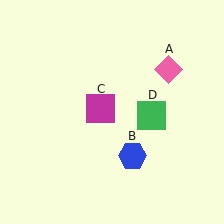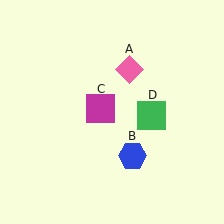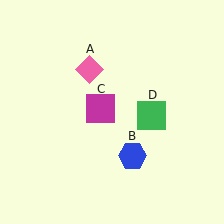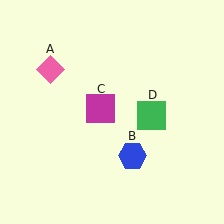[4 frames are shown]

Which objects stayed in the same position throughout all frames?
Blue hexagon (object B) and magenta square (object C) and green square (object D) remained stationary.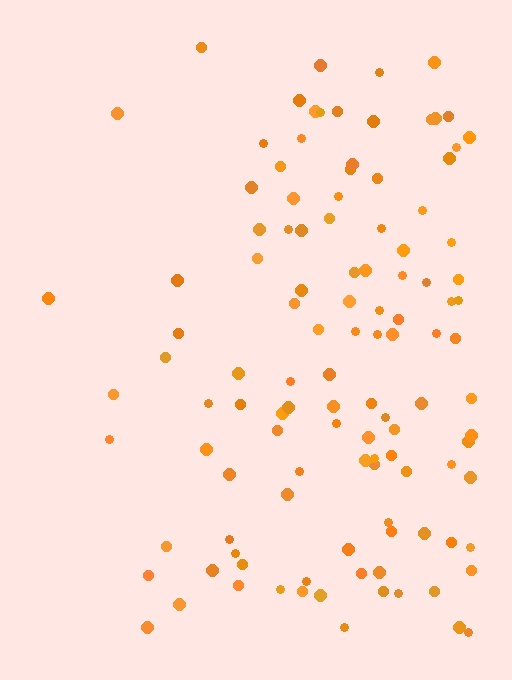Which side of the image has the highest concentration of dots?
The right.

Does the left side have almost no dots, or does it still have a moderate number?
Still a moderate number, just noticeably fewer than the right.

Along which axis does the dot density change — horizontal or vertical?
Horizontal.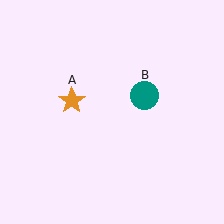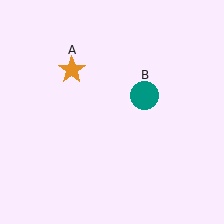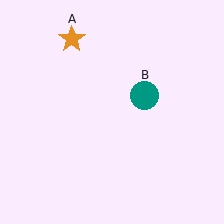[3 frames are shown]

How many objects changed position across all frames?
1 object changed position: orange star (object A).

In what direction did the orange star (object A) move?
The orange star (object A) moved up.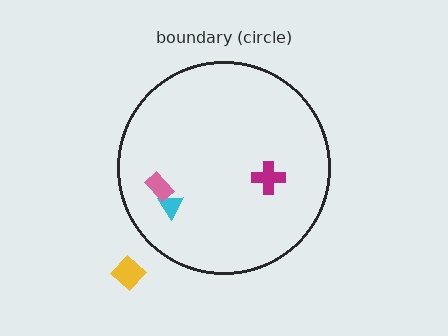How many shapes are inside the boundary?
3 inside, 1 outside.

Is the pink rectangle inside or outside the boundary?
Inside.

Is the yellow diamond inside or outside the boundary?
Outside.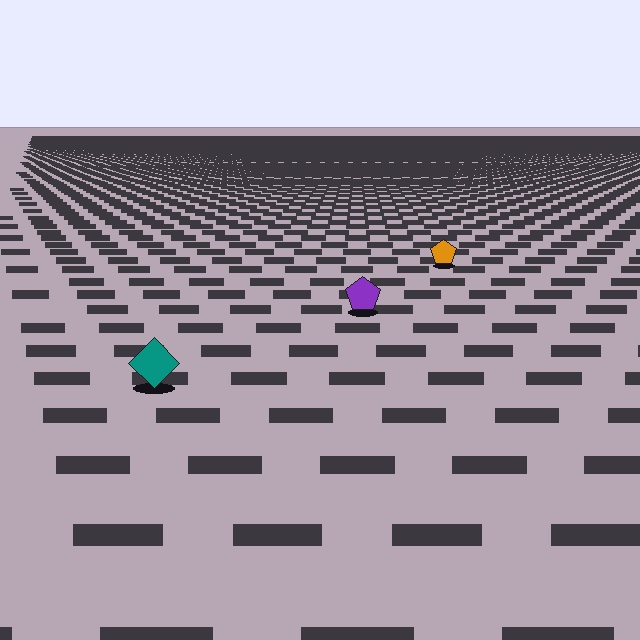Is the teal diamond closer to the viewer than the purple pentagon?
Yes. The teal diamond is closer — you can tell from the texture gradient: the ground texture is coarser near it.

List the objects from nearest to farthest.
From nearest to farthest: the teal diamond, the purple pentagon, the orange pentagon.